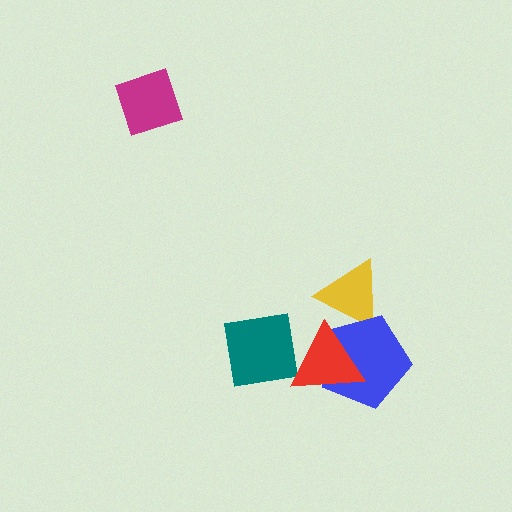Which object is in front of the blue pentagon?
The red triangle is in front of the blue pentagon.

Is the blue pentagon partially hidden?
Yes, it is partially covered by another shape.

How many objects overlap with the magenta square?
0 objects overlap with the magenta square.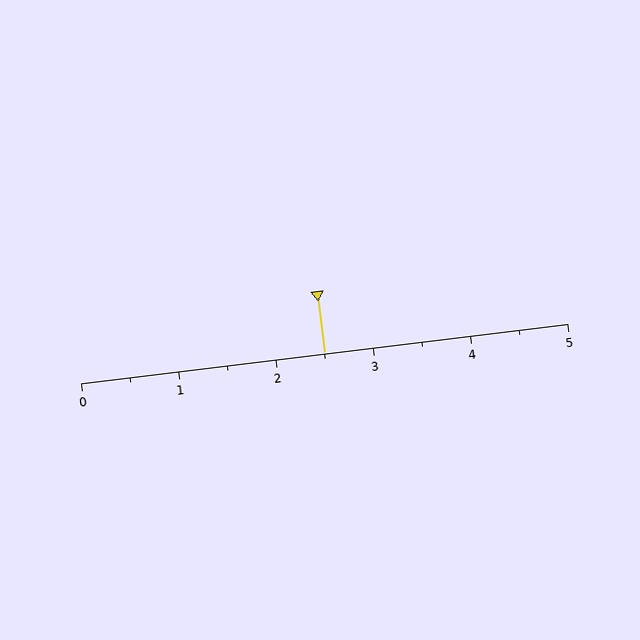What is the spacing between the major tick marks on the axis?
The major ticks are spaced 1 apart.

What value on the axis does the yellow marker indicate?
The marker indicates approximately 2.5.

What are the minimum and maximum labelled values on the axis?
The axis runs from 0 to 5.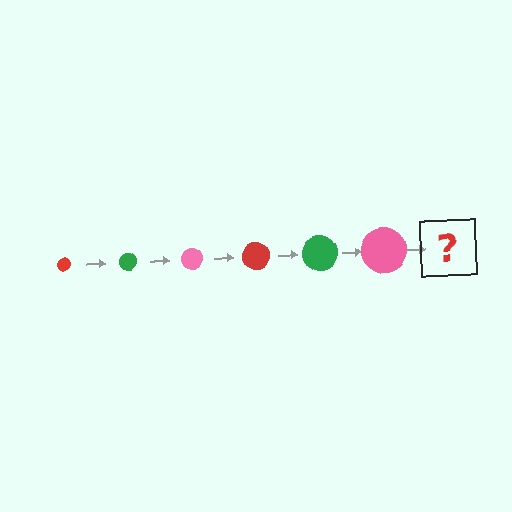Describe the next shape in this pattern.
It should be a red circle, larger than the previous one.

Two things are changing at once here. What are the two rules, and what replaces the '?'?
The two rules are that the circle grows larger each step and the color cycles through red, green, and pink. The '?' should be a red circle, larger than the previous one.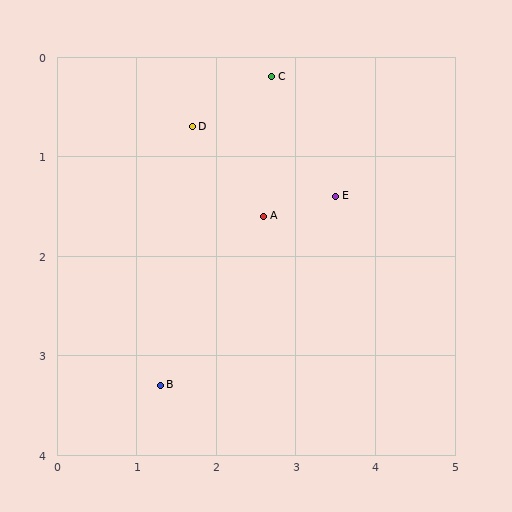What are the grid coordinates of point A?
Point A is at approximately (2.6, 1.6).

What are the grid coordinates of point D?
Point D is at approximately (1.7, 0.7).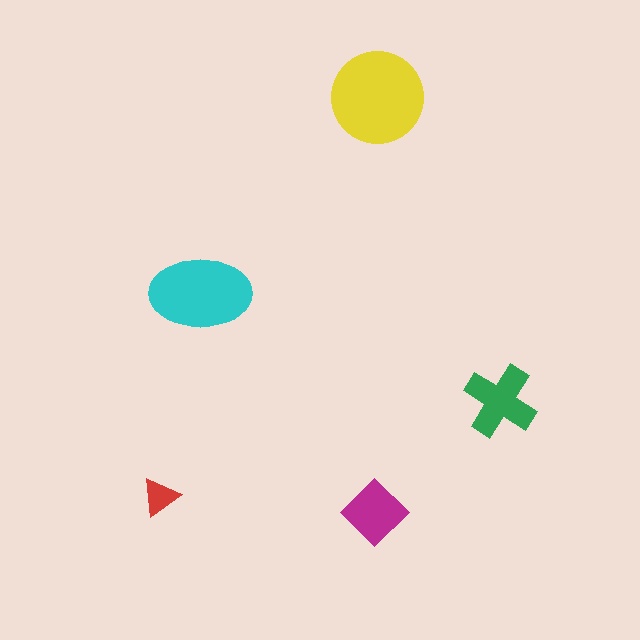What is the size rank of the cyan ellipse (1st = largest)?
2nd.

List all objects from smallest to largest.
The red triangle, the magenta diamond, the green cross, the cyan ellipse, the yellow circle.